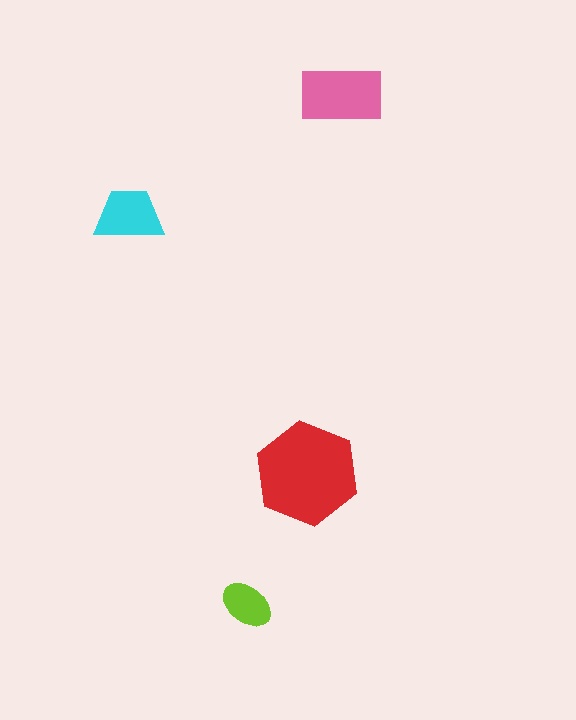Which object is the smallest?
The lime ellipse.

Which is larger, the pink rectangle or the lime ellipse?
The pink rectangle.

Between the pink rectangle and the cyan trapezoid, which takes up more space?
The pink rectangle.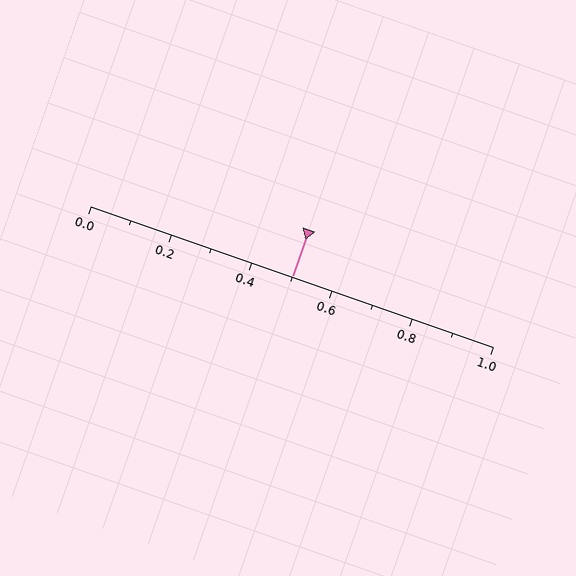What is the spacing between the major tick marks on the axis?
The major ticks are spaced 0.2 apart.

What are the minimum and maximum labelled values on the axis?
The axis runs from 0.0 to 1.0.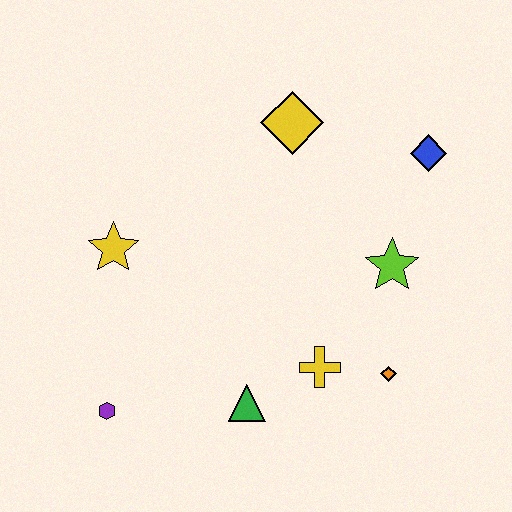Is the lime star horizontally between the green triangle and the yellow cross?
No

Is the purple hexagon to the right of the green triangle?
No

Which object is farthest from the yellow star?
The blue diamond is farthest from the yellow star.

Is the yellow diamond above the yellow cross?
Yes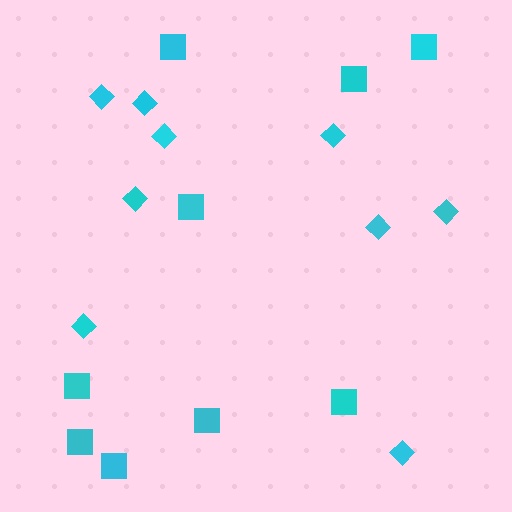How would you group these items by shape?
There are 2 groups: one group of squares (9) and one group of diamonds (9).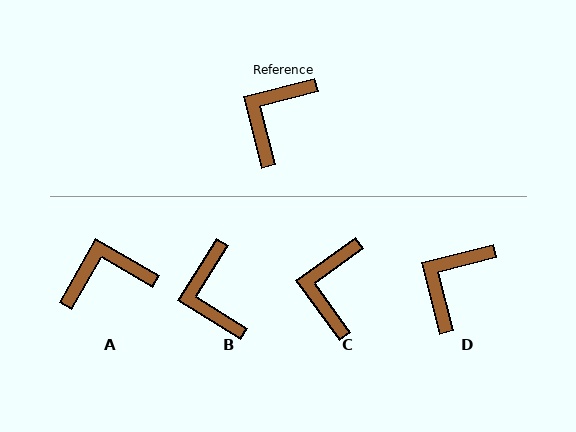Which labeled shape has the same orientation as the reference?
D.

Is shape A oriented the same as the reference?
No, it is off by about 44 degrees.